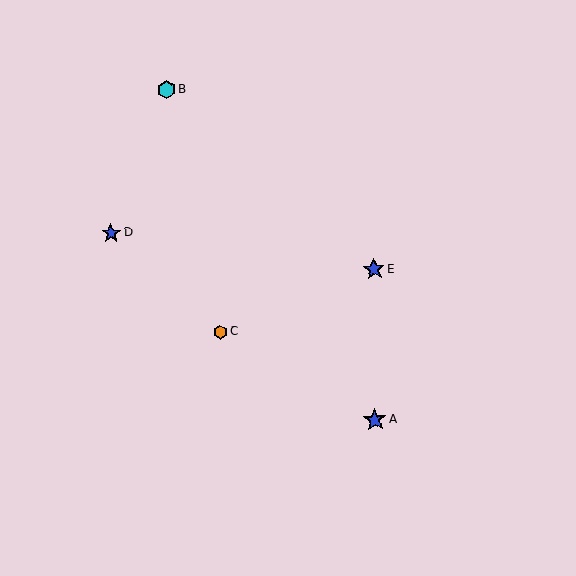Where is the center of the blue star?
The center of the blue star is at (374, 269).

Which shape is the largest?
The blue star (labeled A) is the largest.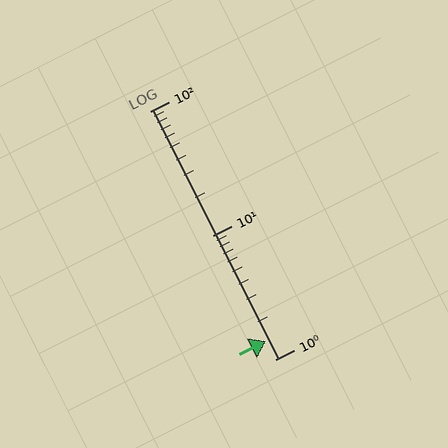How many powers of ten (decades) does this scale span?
The scale spans 2 decades, from 1 to 100.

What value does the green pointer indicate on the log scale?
The pointer indicates approximately 1.4.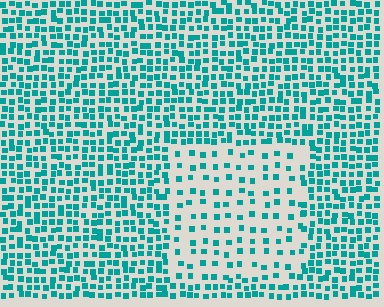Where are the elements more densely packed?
The elements are more densely packed outside the rectangle boundary.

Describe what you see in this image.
The image contains small teal elements arranged at two different densities. A rectangle-shaped region is visible where the elements are less densely packed than the surrounding area.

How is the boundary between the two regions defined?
The boundary is defined by a change in element density (approximately 2.3x ratio). All elements are the same color, size, and shape.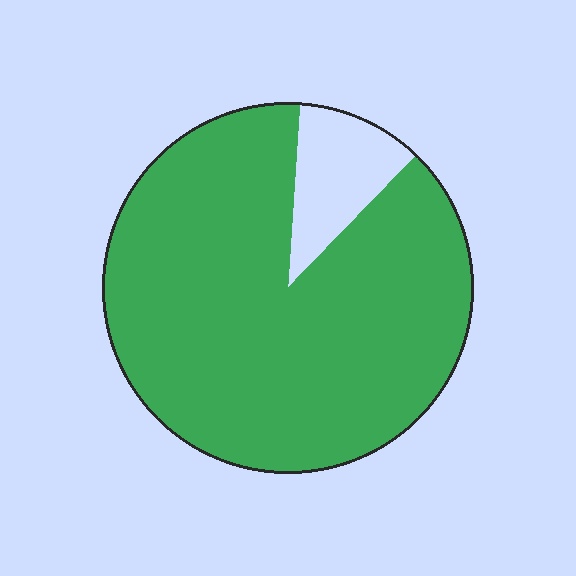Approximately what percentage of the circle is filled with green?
Approximately 90%.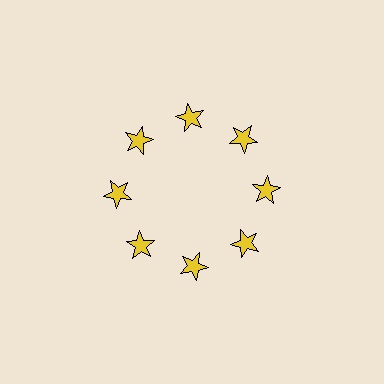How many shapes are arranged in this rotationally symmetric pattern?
There are 8 shapes, arranged in 8 groups of 1.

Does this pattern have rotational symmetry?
Yes, this pattern has 8-fold rotational symmetry. It looks the same after rotating 45 degrees around the center.